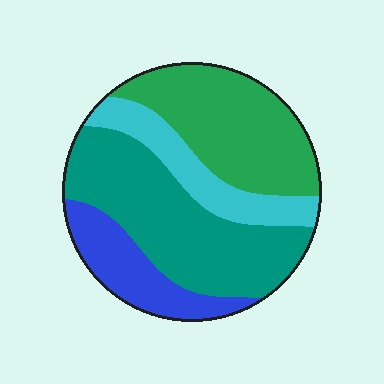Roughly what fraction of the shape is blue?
Blue covers 16% of the shape.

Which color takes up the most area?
Teal, at roughly 40%.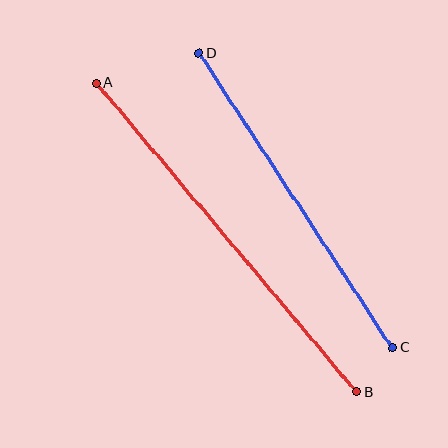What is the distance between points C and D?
The distance is approximately 352 pixels.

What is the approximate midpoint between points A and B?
The midpoint is at approximately (226, 237) pixels.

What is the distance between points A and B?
The distance is approximately 404 pixels.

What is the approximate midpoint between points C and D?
The midpoint is at approximately (296, 200) pixels.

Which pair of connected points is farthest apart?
Points A and B are farthest apart.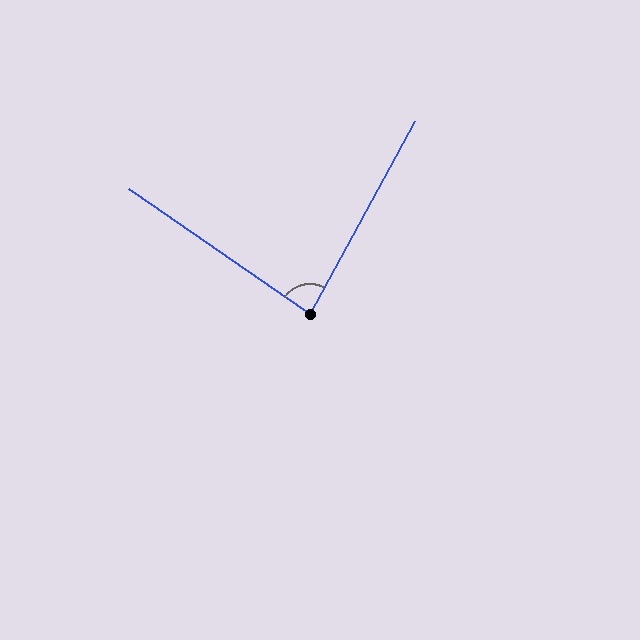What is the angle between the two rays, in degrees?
Approximately 84 degrees.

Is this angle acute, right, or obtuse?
It is acute.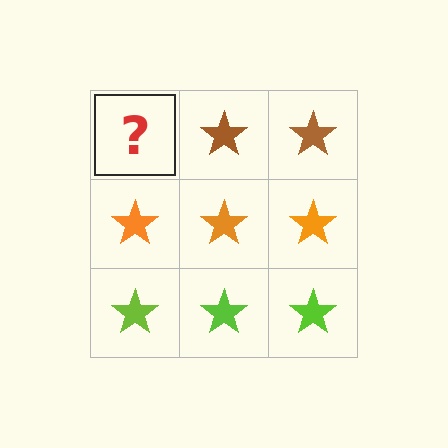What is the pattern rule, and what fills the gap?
The rule is that each row has a consistent color. The gap should be filled with a brown star.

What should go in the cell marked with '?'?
The missing cell should contain a brown star.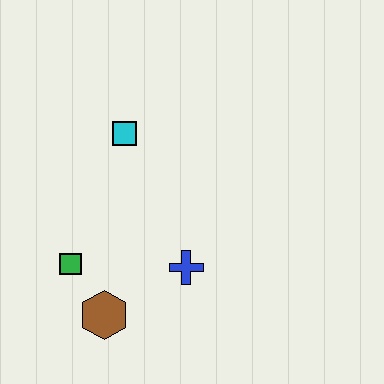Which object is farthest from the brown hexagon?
The cyan square is farthest from the brown hexagon.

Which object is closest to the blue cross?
The brown hexagon is closest to the blue cross.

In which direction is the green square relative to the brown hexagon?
The green square is above the brown hexagon.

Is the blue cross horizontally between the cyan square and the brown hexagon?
No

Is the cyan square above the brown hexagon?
Yes